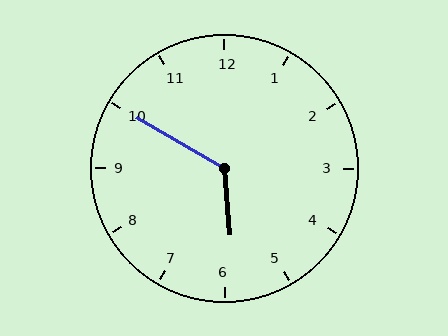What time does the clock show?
5:50.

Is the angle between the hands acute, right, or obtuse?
It is obtuse.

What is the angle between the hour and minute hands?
Approximately 125 degrees.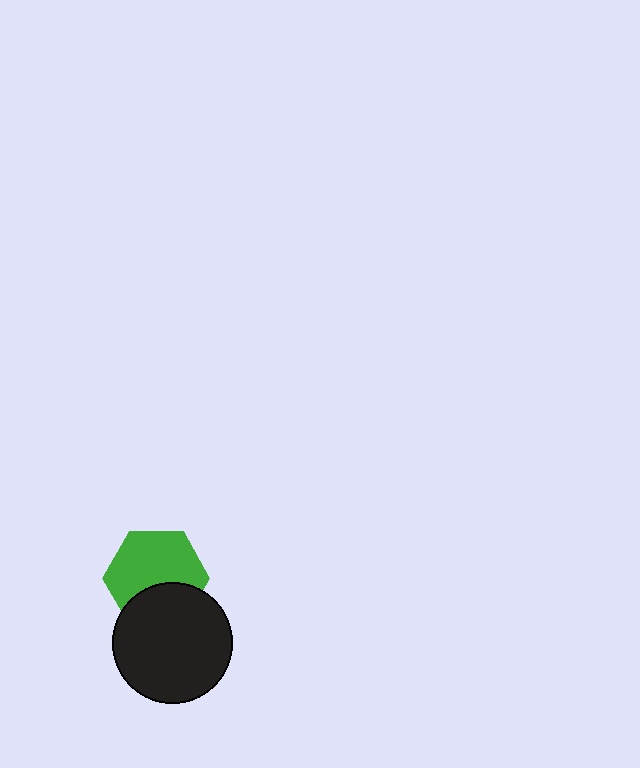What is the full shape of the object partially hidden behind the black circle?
The partially hidden object is a green hexagon.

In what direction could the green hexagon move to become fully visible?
The green hexagon could move up. That would shift it out from behind the black circle entirely.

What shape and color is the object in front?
The object in front is a black circle.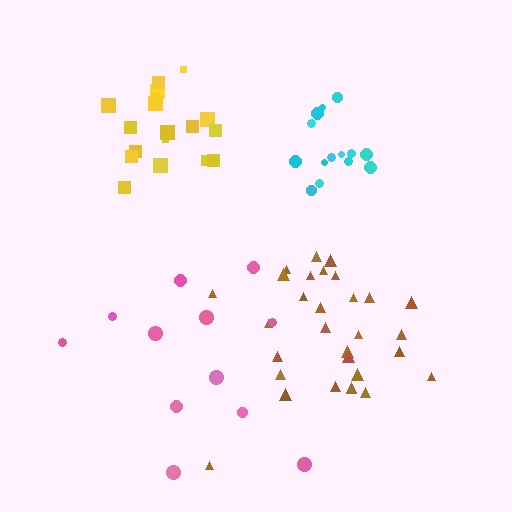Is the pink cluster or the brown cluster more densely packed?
Brown.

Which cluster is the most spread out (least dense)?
Pink.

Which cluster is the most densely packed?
Cyan.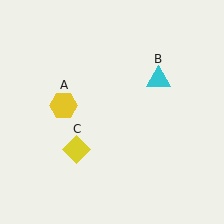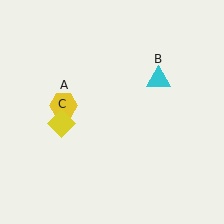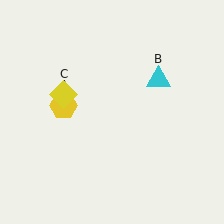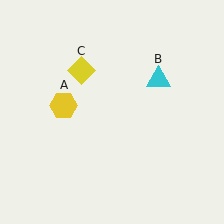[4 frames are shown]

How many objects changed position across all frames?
1 object changed position: yellow diamond (object C).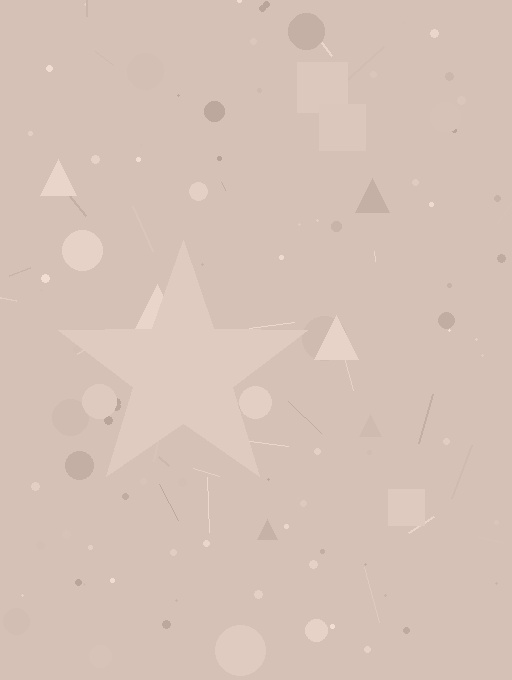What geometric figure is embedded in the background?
A star is embedded in the background.